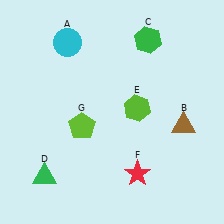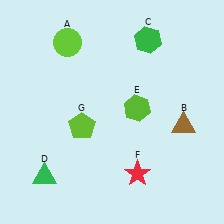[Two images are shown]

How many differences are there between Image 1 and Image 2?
There is 1 difference between the two images.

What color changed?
The circle (A) changed from cyan in Image 1 to lime in Image 2.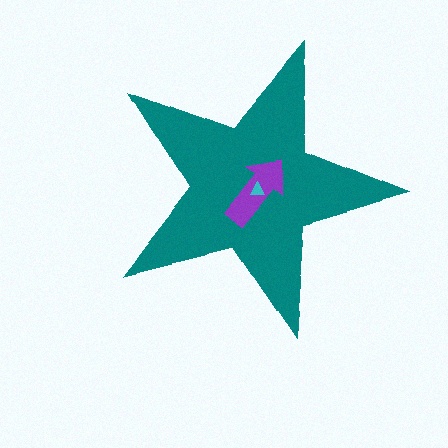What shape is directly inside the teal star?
The purple arrow.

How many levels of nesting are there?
3.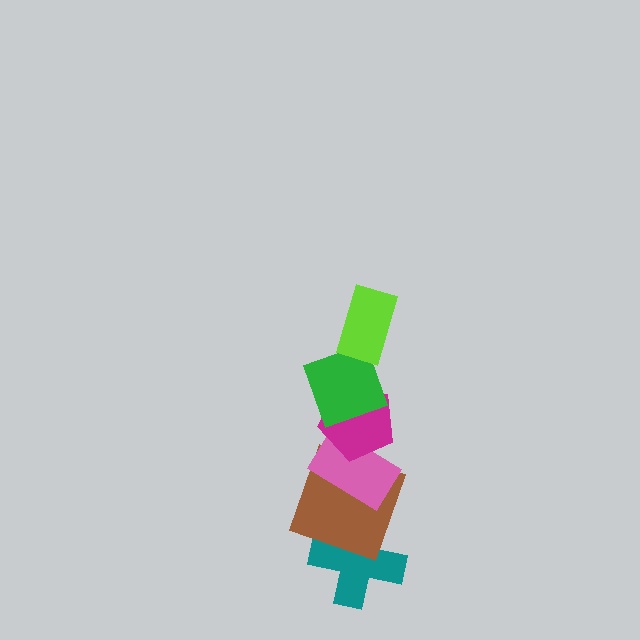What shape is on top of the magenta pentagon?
The green square is on top of the magenta pentagon.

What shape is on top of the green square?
The lime rectangle is on top of the green square.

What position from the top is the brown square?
The brown square is 5th from the top.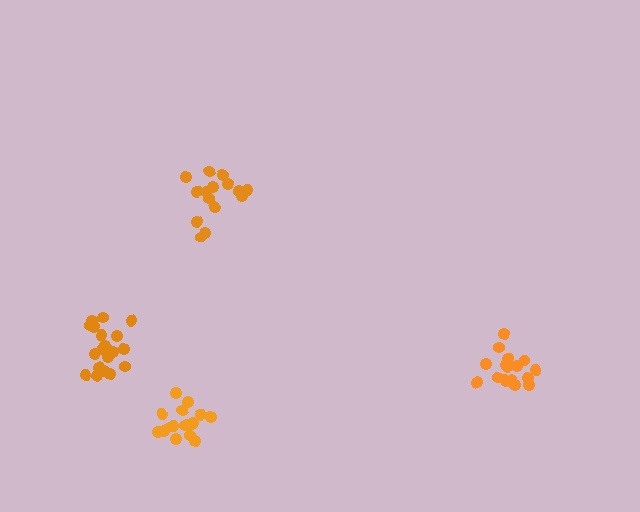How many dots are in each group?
Group 1: 18 dots, Group 2: 19 dots, Group 3: 17 dots, Group 4: 15 dots (69 total).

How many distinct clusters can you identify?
There are 4 distinct clusters.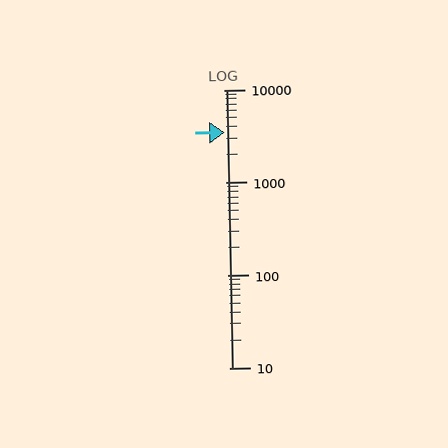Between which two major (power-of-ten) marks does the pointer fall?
The pointer is between 1000 and 10000.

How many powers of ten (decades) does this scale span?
The scale spans 3 decades, from 10 to 10000.